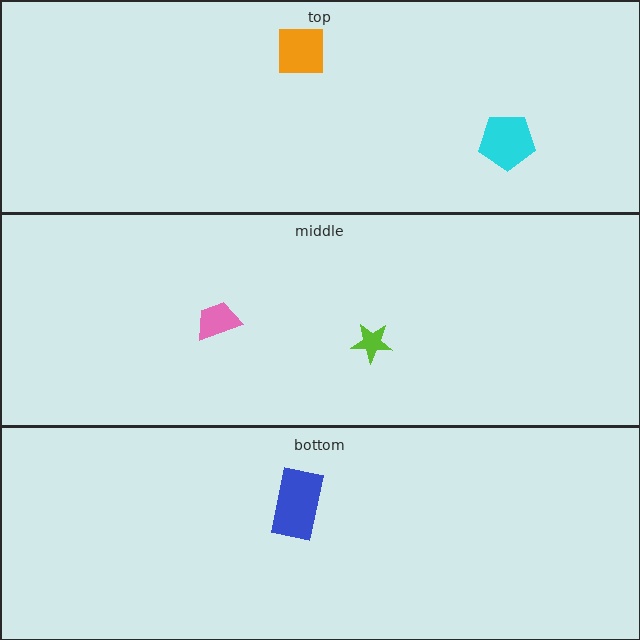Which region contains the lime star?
The middle region.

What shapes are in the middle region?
The lime star, the pink trapezoid.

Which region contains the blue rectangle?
The bottom region.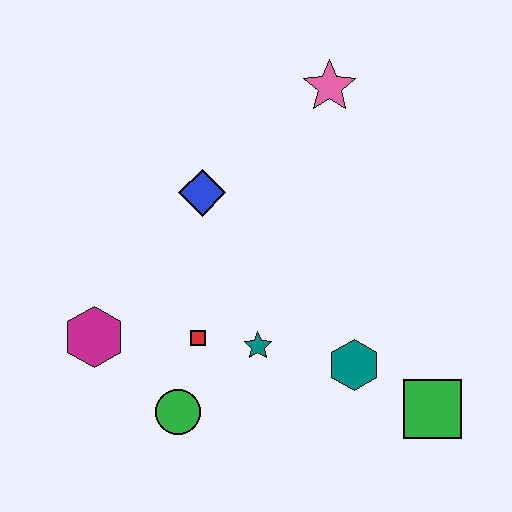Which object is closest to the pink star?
The blue diamond is closest to the pink star.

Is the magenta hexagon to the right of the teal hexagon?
No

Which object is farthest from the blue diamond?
The green square is farthest from the blue diamond.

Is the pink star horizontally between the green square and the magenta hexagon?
Yes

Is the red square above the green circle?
Yes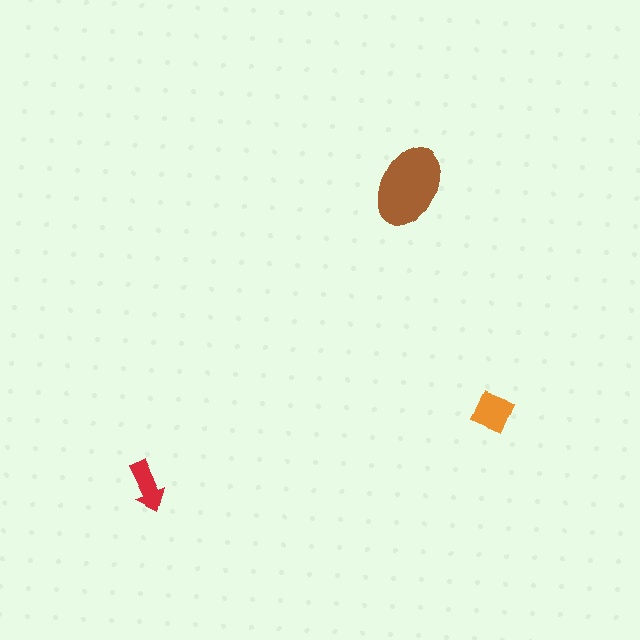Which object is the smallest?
The red arrow.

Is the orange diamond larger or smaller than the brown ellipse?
Smaller.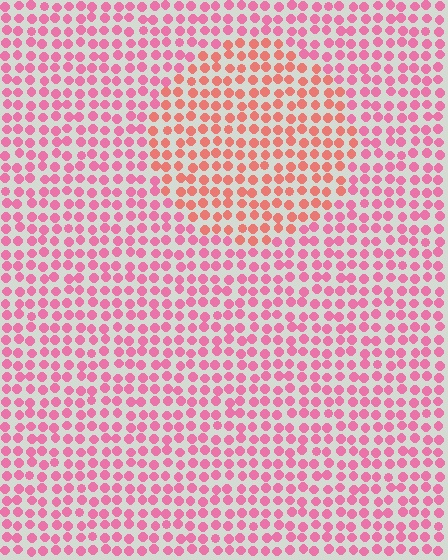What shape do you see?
I see a circle.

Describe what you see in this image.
The image is filled with small pink elements in a uniform arrangement. A circle-shaped region is visible where the elements are tinted to a slightly different hue, forming a subtle color boundary.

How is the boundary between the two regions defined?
The boundary is defined purely by a slight shift in hue (about 30 degrees). Spacing, size, and orientation are identical on both sides.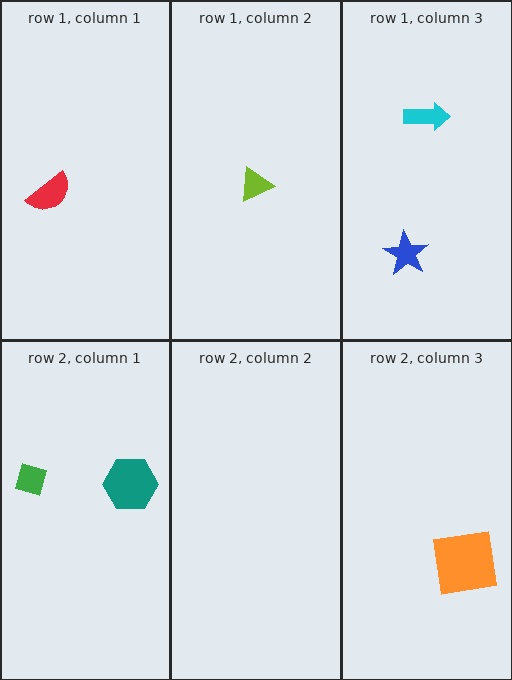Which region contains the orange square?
The row 2, column 3 region.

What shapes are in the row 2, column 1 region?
The green diamond, the teal hexagon.